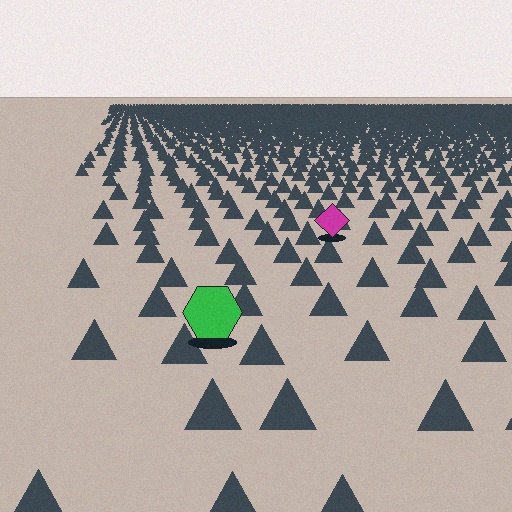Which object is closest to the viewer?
The green hexagon is closest. The texture marks near it are larger and more spread out.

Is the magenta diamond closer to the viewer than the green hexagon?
No. The green hexagon is closer — you can tell from the texture gradient: the ground texture is coarser near it.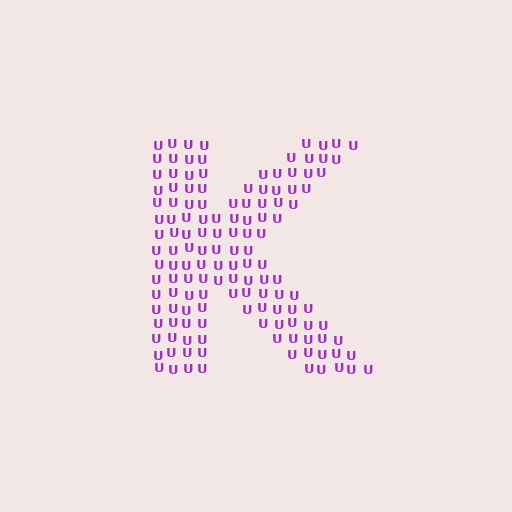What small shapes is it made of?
It is made of small letter U's.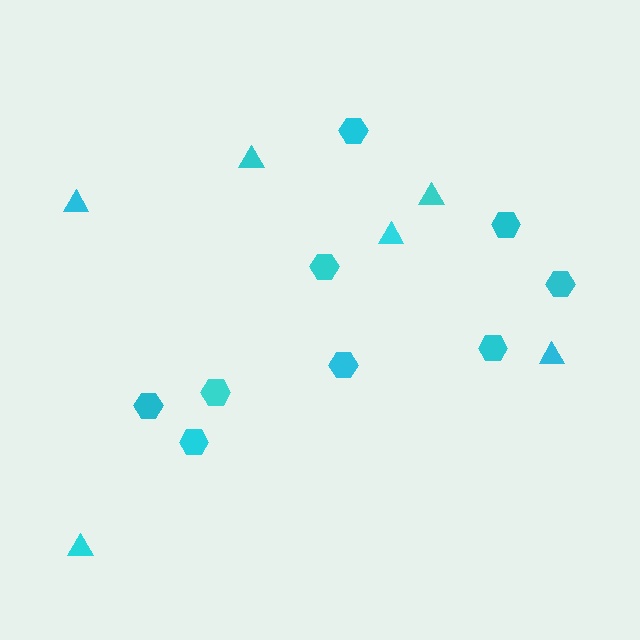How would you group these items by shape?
There are 2 groups: one group of triangles (6) and one group of hexagons (9).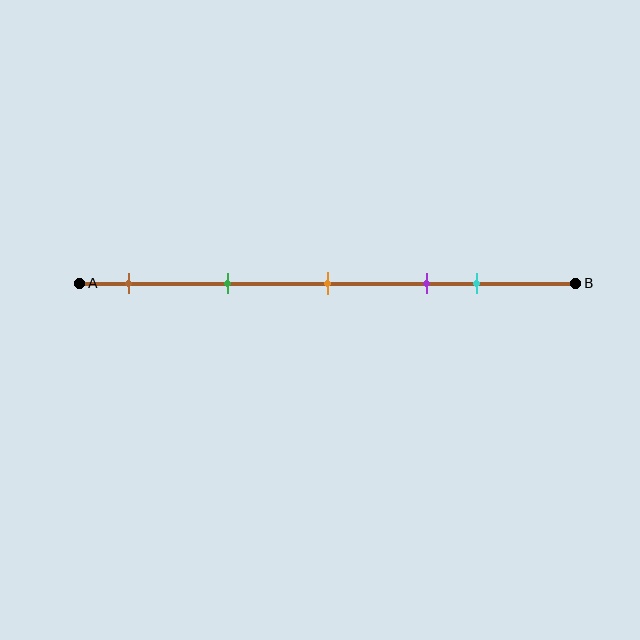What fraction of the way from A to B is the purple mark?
The purple mark is approximately 70% (0.7) of the way from A to B.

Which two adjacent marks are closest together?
The purple and cyan marks are the closest adjacent pair.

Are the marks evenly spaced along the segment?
No, the marks are not evenly spaced.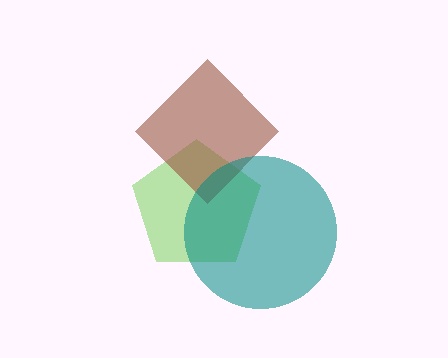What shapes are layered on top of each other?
The layered shapes are: a lime pentagon, a brown diamond, a teal circle.